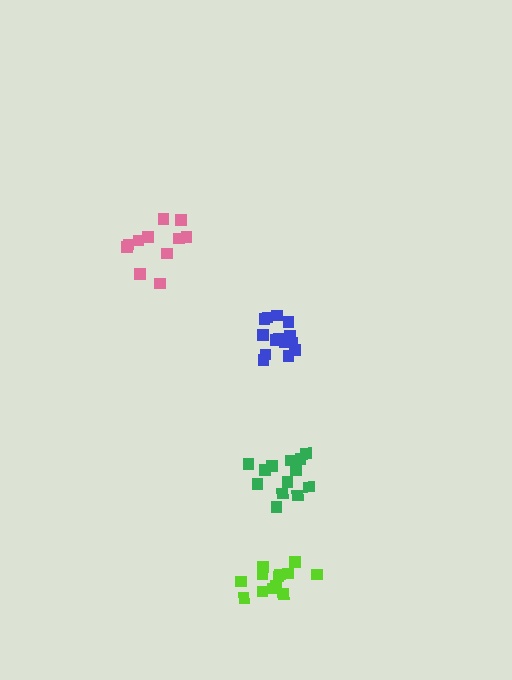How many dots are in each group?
Group 1: 14 dots, Group 2: 13 dots, Group 3: 11 dots, Group 4: 14 dots (52 total).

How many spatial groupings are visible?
There are 4 spatial groupings.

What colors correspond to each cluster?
The clusters are colored: blue, green, pink, lime.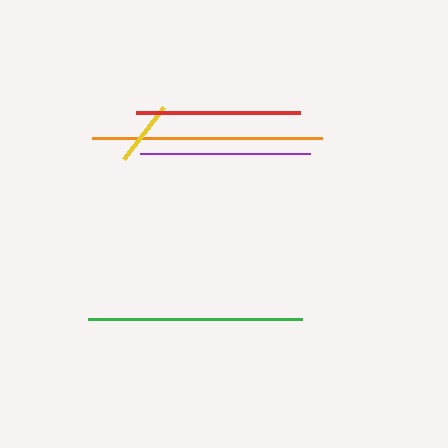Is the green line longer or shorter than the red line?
The green line is longer than the red line.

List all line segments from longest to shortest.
From longest to shortest: orange, green, purple, red, yellow.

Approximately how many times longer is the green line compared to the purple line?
The green line is approximately 1.3 times the length of the purple line.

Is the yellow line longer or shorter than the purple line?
The purple line is longer than the yellow line.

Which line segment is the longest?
The orange line is the longest at approximately 230 pixels.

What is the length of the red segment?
The red segment is approximately 165 pixels long.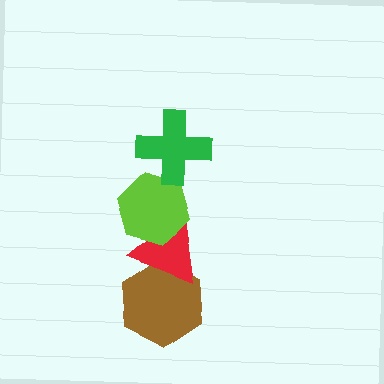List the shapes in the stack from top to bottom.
From top to bottom: the green cross, the lime hexagon, the red triangle, the brown hexagon.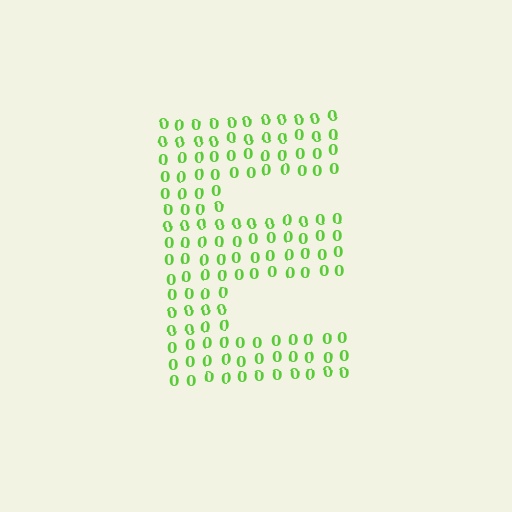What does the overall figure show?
The overall figure shows the letter E.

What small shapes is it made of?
It is made of small digit 0's.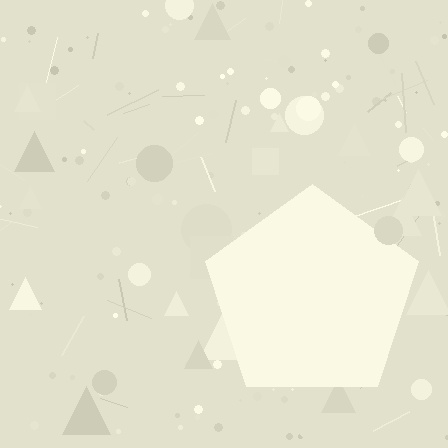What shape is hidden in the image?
A pentagon is hidden in the image.